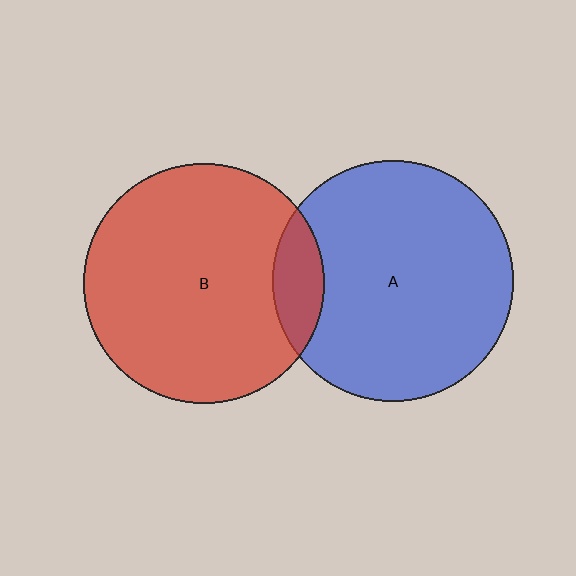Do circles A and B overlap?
Yes.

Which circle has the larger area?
Circle A (blue).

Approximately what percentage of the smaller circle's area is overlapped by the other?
Approximately 10%.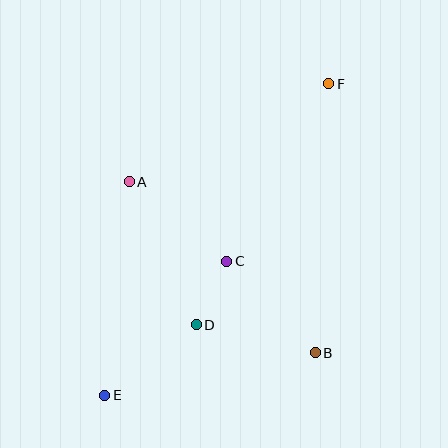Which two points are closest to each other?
Points C and D are closest to each other.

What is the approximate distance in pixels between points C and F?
The distance between C and F is approximately 205 pixels.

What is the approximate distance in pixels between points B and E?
The distance between B and E is approximately 214 pixels.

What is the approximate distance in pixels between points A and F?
The distance between A and F is approximately 222 pixels.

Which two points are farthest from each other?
Points E and F are farthest from each other.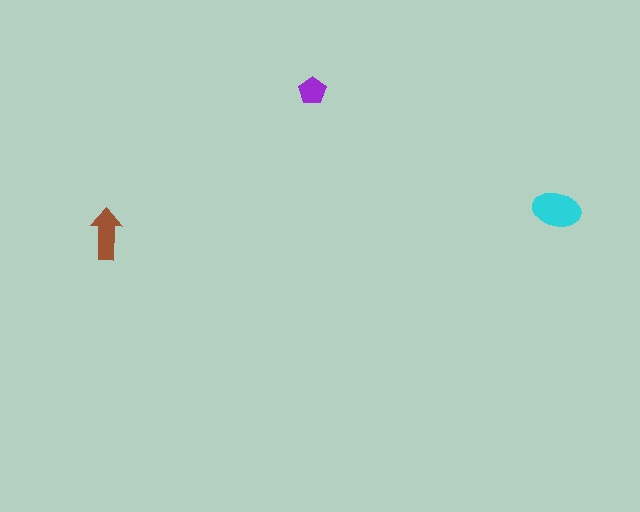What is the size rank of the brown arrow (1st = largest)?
2nd.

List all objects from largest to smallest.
The cyan ellipse, the brown arrow, the purple pentagon.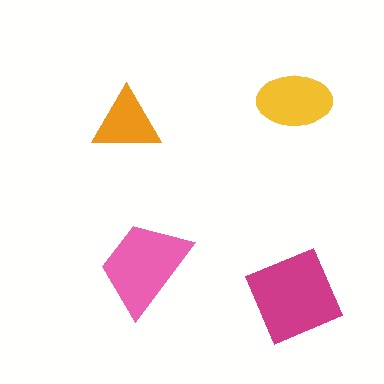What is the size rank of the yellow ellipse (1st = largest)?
3rd.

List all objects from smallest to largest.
The orange triangle, the yellow ellipse, the pink trapezoid, the magenta diamond.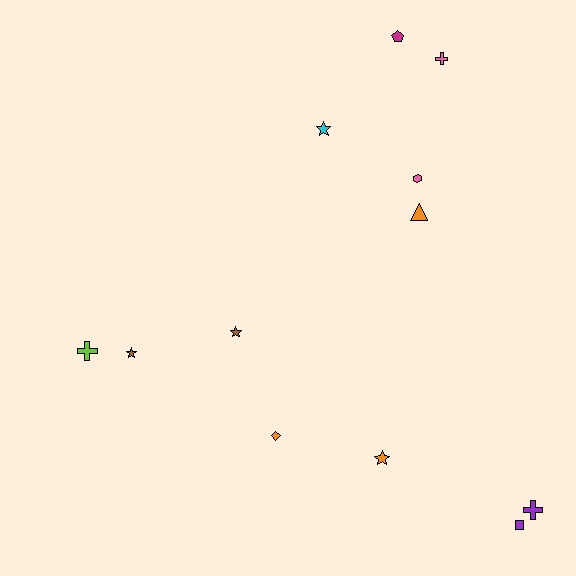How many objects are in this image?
There are 12 objects.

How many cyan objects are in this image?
There is 1 cyan object.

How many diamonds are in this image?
There is 1 diamond.